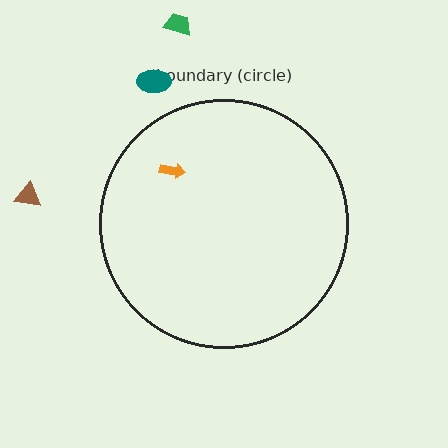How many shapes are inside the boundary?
1 inside, 3 outside.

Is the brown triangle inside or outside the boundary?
Outside.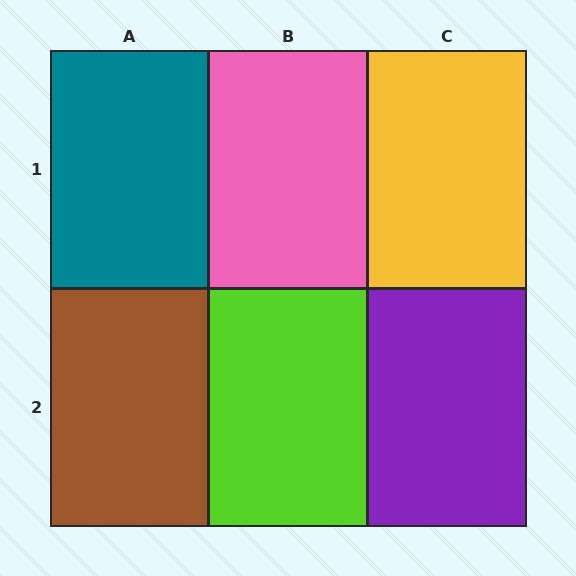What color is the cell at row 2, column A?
Brown.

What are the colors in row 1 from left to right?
Teal, pink, yellow.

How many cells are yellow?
1 cell is yellow.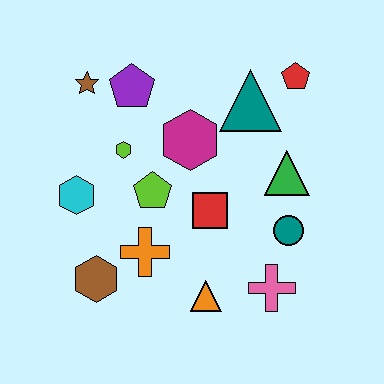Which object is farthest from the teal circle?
The brown star is farthest from the teal circle.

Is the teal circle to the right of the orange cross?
Yes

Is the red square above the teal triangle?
No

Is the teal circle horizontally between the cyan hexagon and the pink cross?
No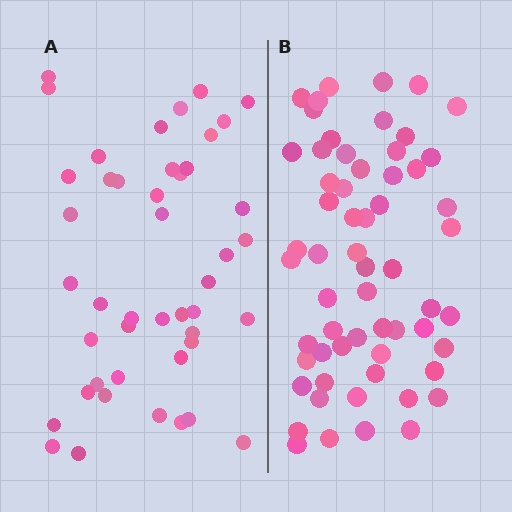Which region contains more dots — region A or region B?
Region B (the right region) has more dots.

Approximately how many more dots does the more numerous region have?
Region B has approximately 15 more dots than region A.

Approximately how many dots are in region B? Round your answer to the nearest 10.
About 60 dots.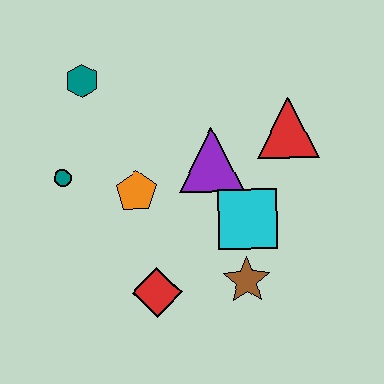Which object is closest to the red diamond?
The brown star is closest to the red diamond.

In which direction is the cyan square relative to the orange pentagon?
The cyan square is to the right of the orange pentagon.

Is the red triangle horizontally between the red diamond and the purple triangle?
No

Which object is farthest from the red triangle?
The teal circle is farthest from the red triangle.